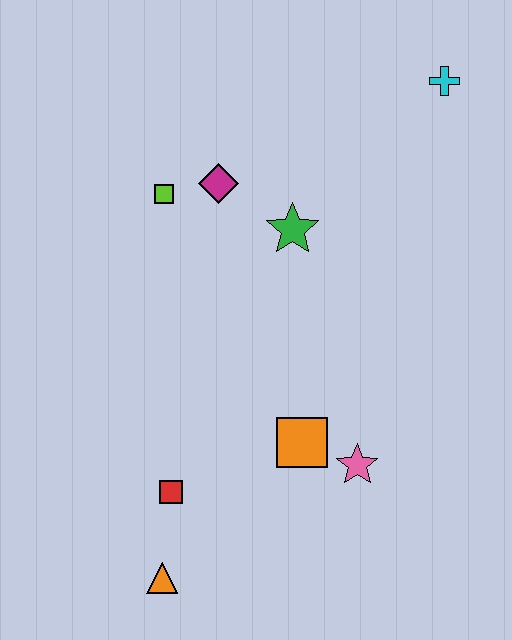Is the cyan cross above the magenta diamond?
Yes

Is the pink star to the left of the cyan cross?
Yes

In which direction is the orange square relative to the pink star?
The orange square is to the left of the pink star.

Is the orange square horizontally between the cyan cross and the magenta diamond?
Yes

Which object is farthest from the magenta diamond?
The orange triangle is farthest from the magenta diamond.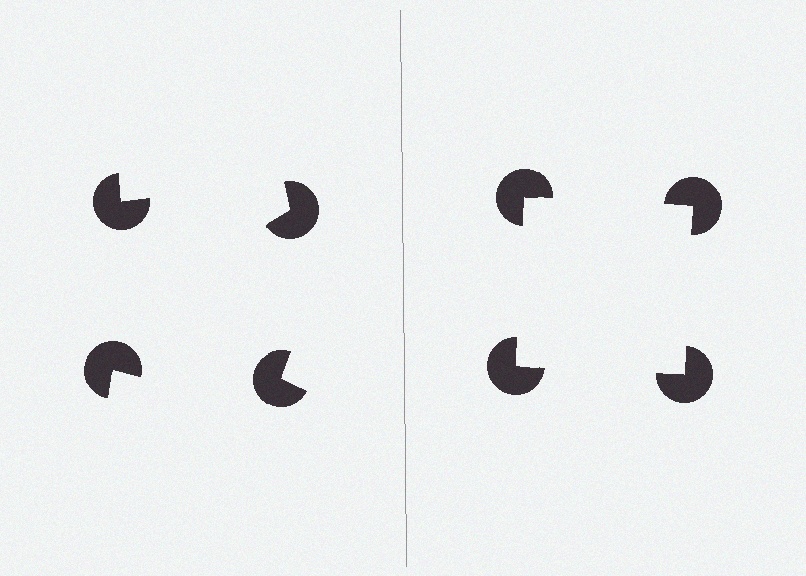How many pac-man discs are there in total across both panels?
8 — 4 on each side.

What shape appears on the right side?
An illusory square.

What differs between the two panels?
The pac-man discs are positioned identically on both sides; only the wedge orientations differ. On the right they align to a square; on the left they are misaligned.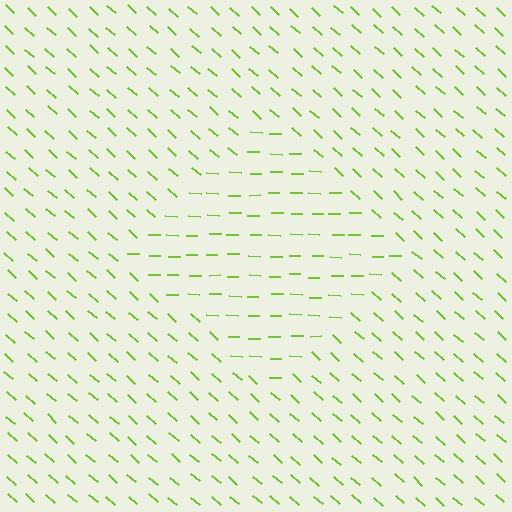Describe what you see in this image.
The image is filled with small lime line segments. A diamond region in the image has lines oriented differently from the surrounding lines, creating a visible texture boundary.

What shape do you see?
I see a diamond.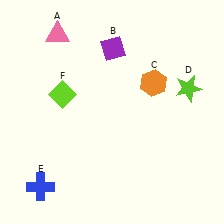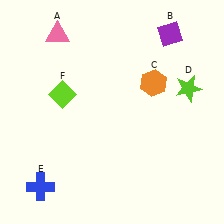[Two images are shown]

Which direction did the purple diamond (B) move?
The purple diamond (B) moved right.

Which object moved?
The purple diamond (B) moved right.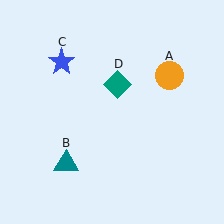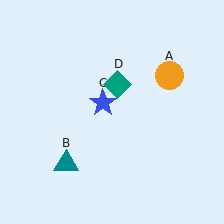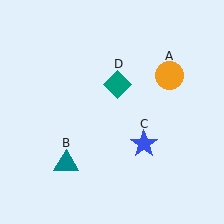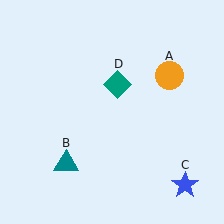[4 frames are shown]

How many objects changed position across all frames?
1 object changed position: blue star (object C).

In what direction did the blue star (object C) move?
The blue star (object C) moved down and to the right.